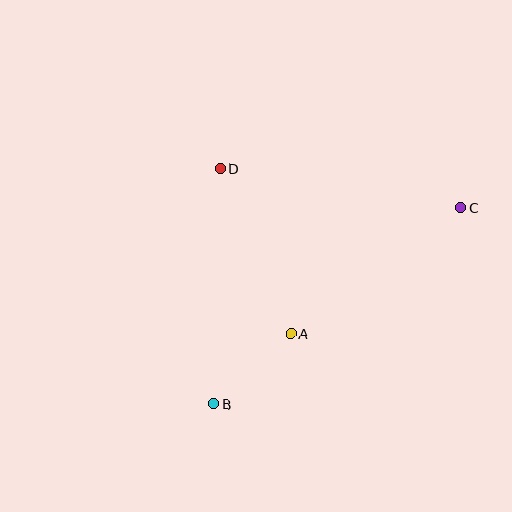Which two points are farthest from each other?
Points B and C are farthest from each other.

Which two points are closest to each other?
Points A and B are closest to each other.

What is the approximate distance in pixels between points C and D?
The distance between C and D is approximately 244 pixels.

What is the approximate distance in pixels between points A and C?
The distance between A and C is approximately 211 pixels.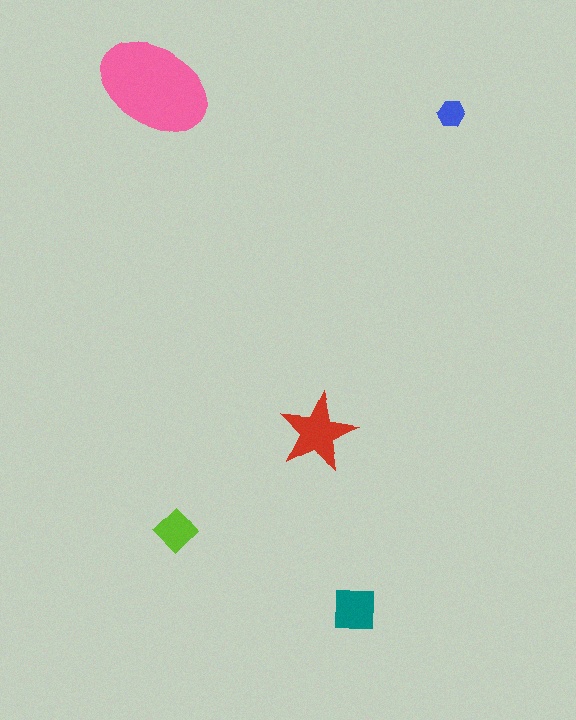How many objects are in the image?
There are 5 objects in the image.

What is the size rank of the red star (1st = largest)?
2nd.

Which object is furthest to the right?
The blue hexagon is rightmost.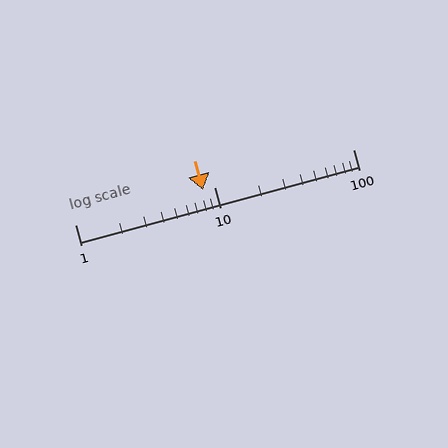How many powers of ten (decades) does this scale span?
The scale spans 2 decades, from 1 to 100.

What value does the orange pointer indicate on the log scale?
The pointer indicates approximately 8.3.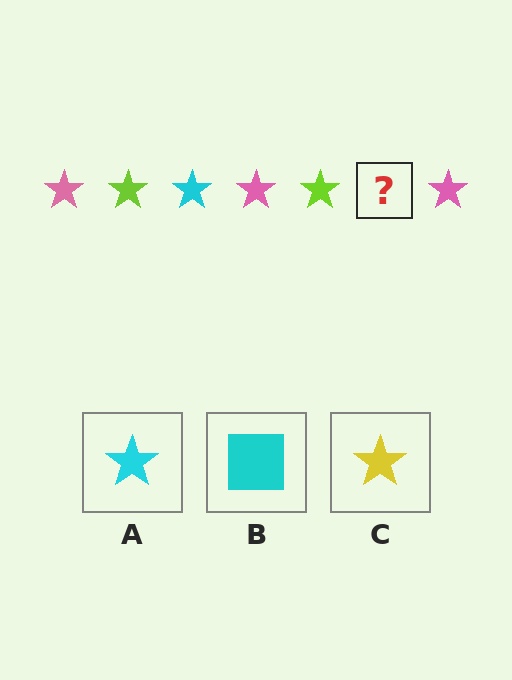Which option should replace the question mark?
Option A.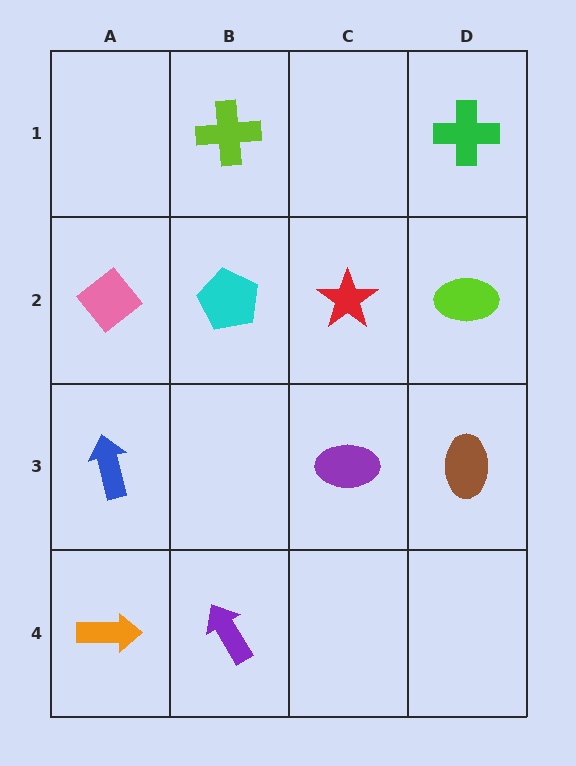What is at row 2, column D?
A lime ellipse.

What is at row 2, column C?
A red star.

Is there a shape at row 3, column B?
No, that cell is empty.